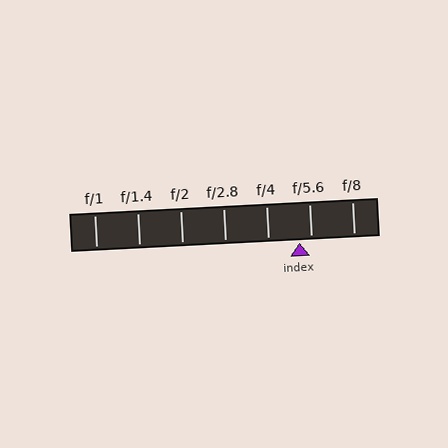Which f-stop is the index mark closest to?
The index mark is closest to f/5.6.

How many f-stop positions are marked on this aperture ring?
There are 7 f-stop positions marked.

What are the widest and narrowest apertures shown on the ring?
The widest aperture shown is f/1 and the narrowest is f/8.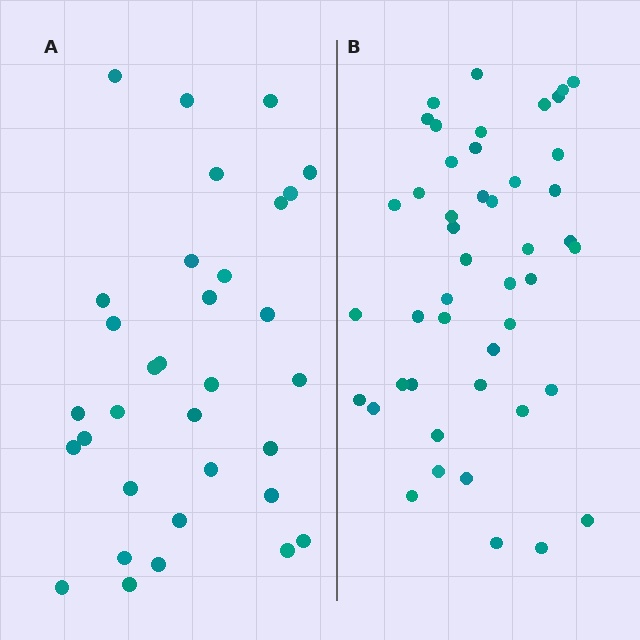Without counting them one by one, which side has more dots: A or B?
Region B (the right region) has more dots.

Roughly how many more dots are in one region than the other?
Region B has approximately 15 more dots than region A.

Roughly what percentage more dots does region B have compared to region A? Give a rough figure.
About 40% more.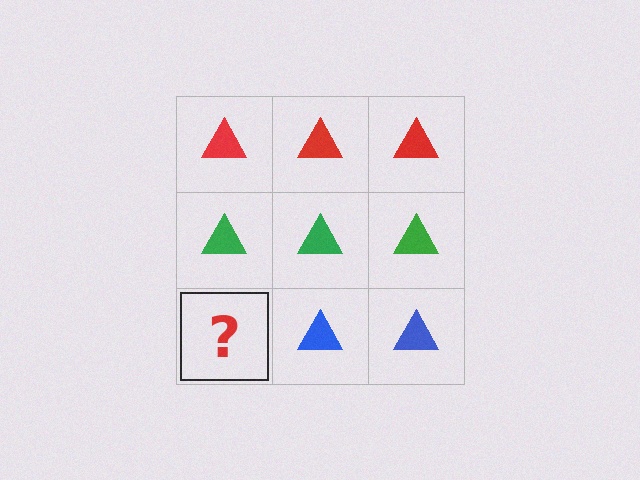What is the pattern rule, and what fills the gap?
The rule is that each row has a consistent color. The gap should be filled with a blue triangle.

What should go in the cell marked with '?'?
The missing cell should contain a blue triangle.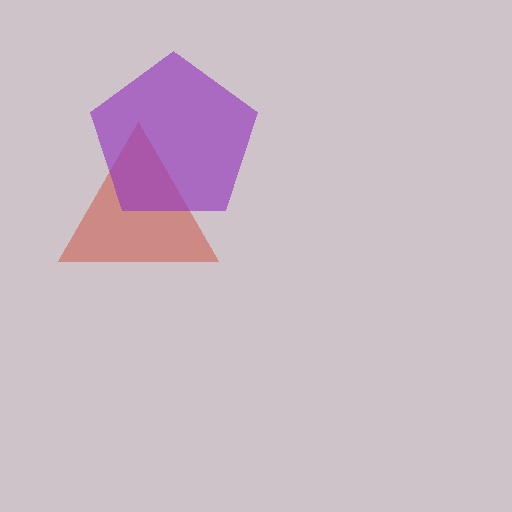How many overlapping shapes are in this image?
There are 2 overlapping shapes in the image.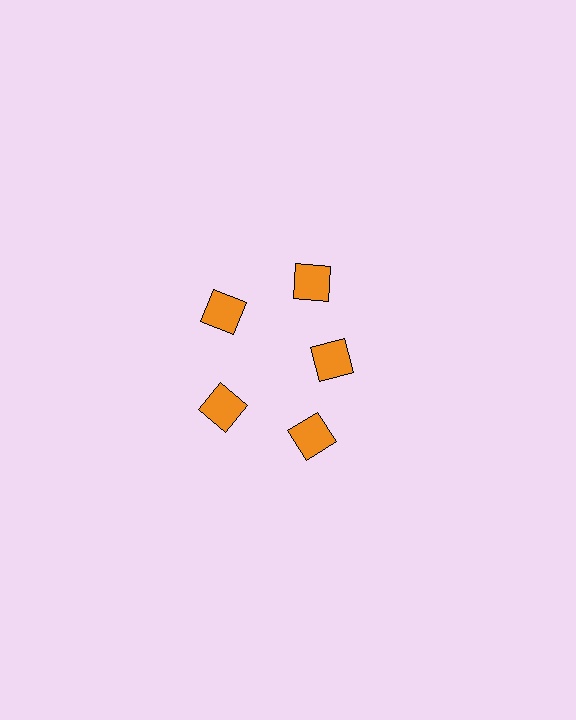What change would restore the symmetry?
The symmetry would be restored by moving it outward, back onto the ring so that all 5 diamonds sit at equal angles and equal distance from the center.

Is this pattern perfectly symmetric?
No. The 5 orange diamonds are arranged in a ring, but one element near the 3 o'clock position is pulled inward toward the center, breaking the 5-fold rotational symmetry.